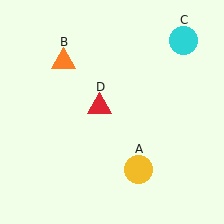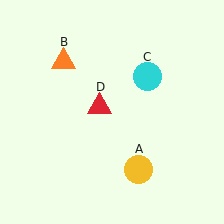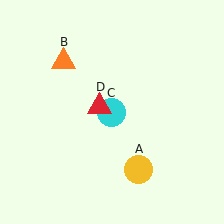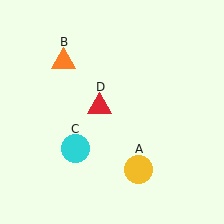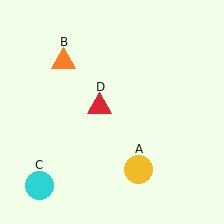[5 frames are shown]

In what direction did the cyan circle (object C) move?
The cyan circle (object C) moved down and to the left.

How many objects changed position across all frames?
1 object changed position: cyan circle (object C).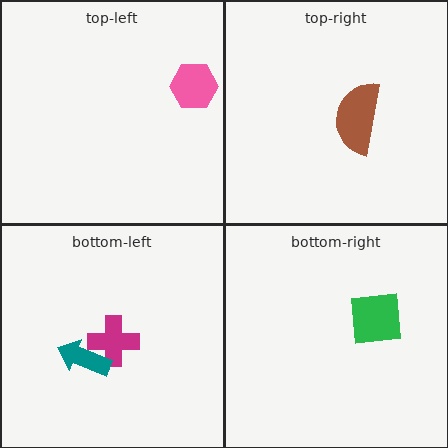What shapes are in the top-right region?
The brown semicircle.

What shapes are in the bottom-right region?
The green square.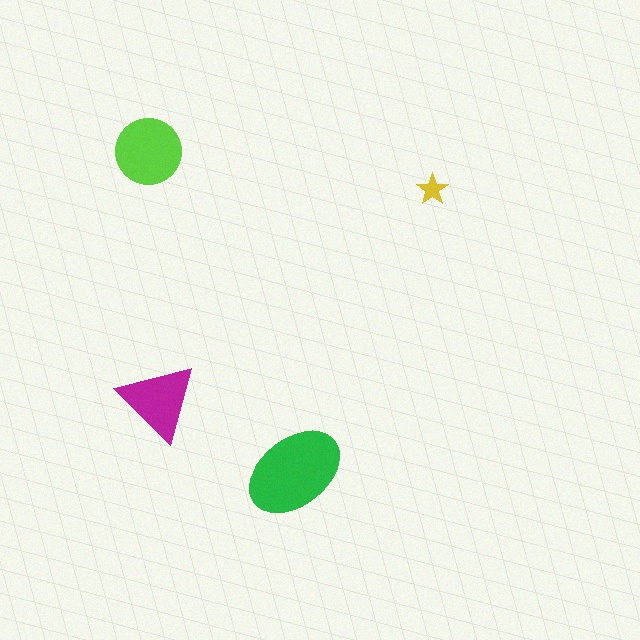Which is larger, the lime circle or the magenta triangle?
The lime circle.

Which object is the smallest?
The yellow star.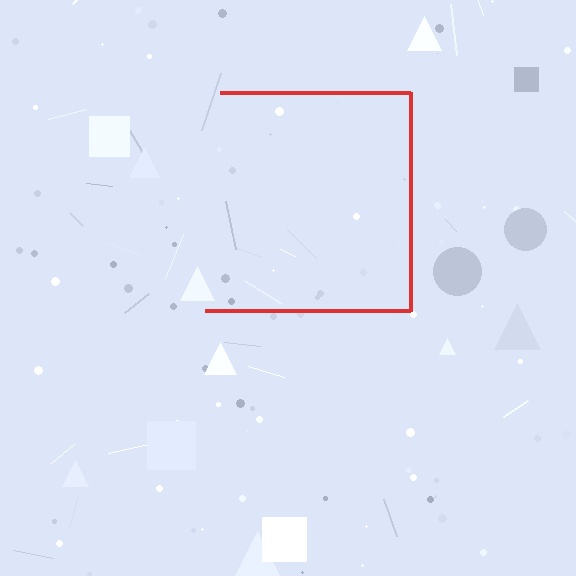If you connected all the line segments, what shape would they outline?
They would outline a square.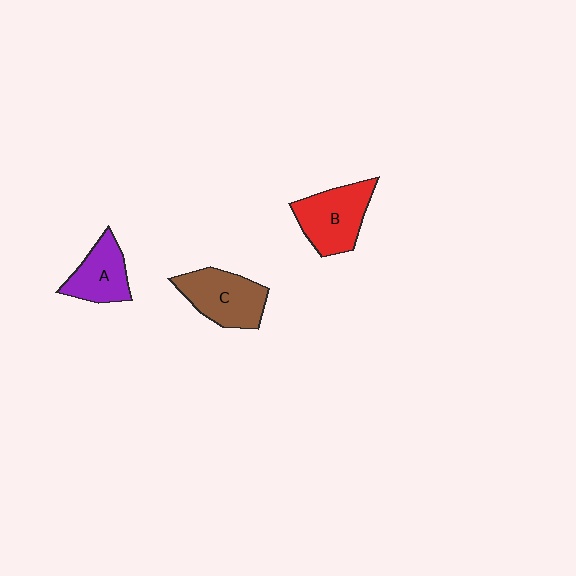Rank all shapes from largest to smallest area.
From largest to smallest: B (red), C (brown), A (purple).